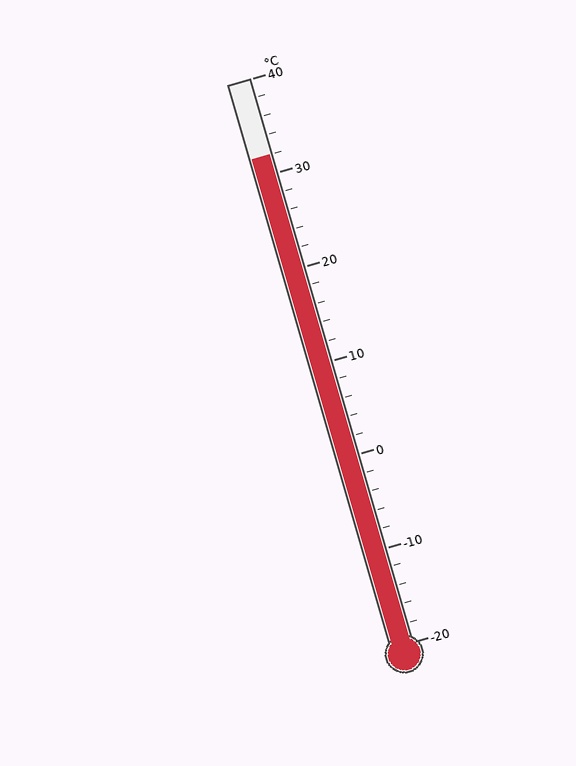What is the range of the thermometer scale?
The thermometer scale ranges from -20°C to 40°C.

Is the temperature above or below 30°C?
The temperature is above 30°C.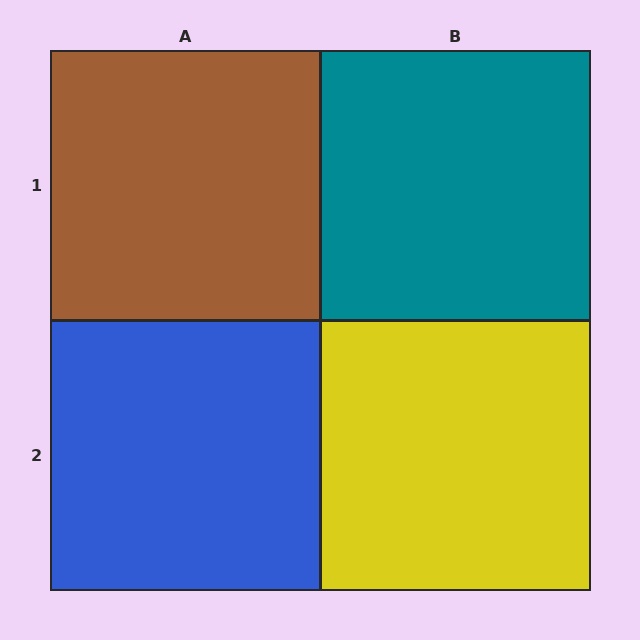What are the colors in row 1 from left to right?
Brown, teal.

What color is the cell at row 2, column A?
Blue.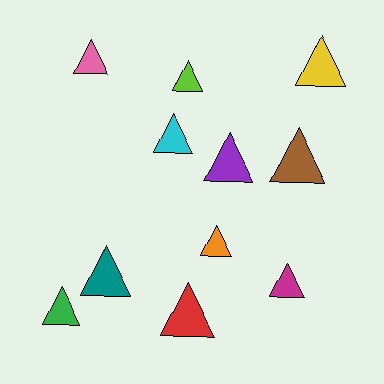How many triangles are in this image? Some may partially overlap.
There are 11 triangles.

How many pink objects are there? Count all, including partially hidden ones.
There is 1 pink object.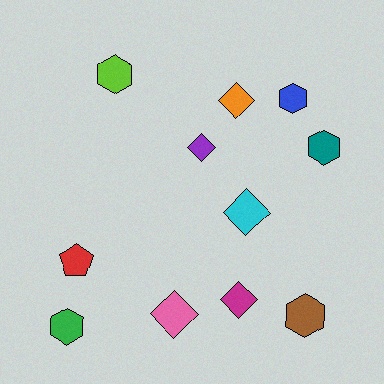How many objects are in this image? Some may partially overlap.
There are 11 objects.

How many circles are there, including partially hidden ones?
There are no circles.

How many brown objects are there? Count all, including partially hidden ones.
There is 1 brown object.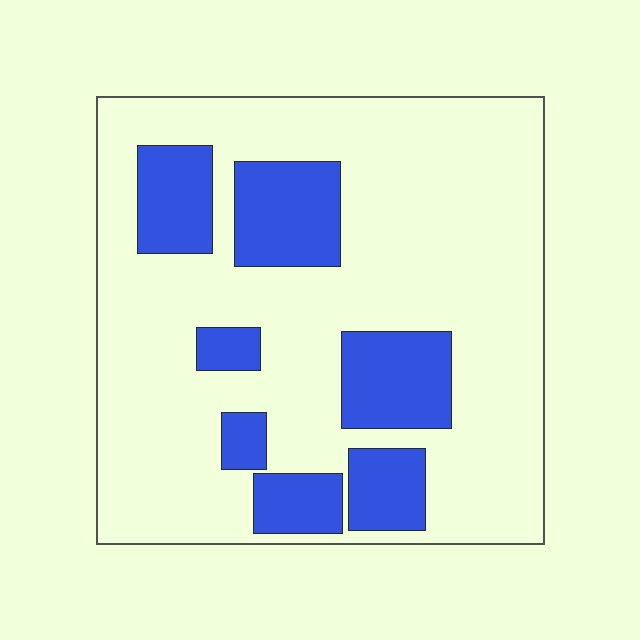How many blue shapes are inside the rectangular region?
7.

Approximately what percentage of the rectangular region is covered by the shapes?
Approximately 25%.